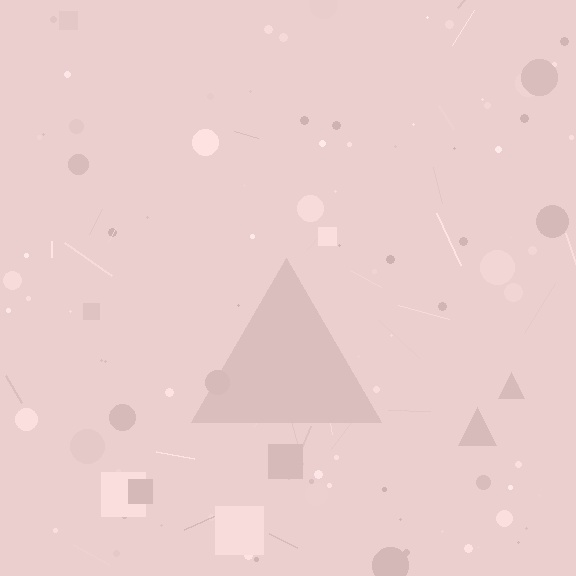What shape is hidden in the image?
A triangle is hidden in the image.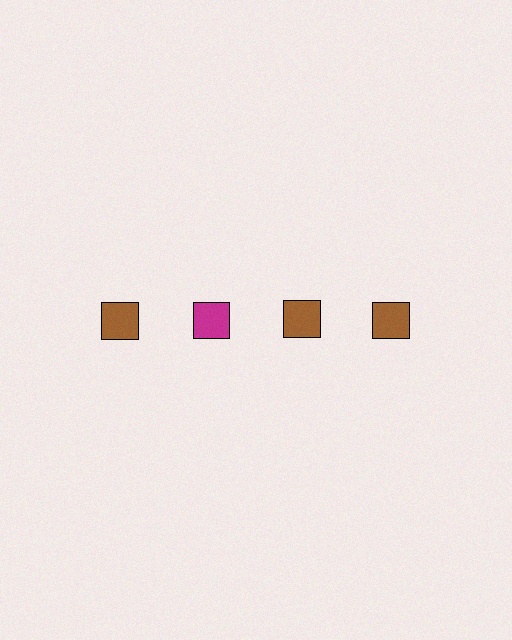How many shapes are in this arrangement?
There are 4 shapes arranged in a grid pattern.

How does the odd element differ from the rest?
It has a different color: magenta instead of brown.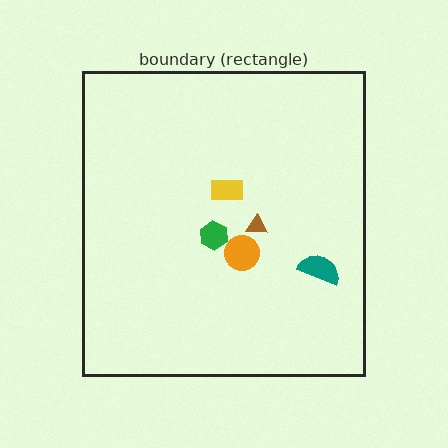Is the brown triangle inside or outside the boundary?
Inside.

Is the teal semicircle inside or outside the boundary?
Inside.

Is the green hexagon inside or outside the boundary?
Inside.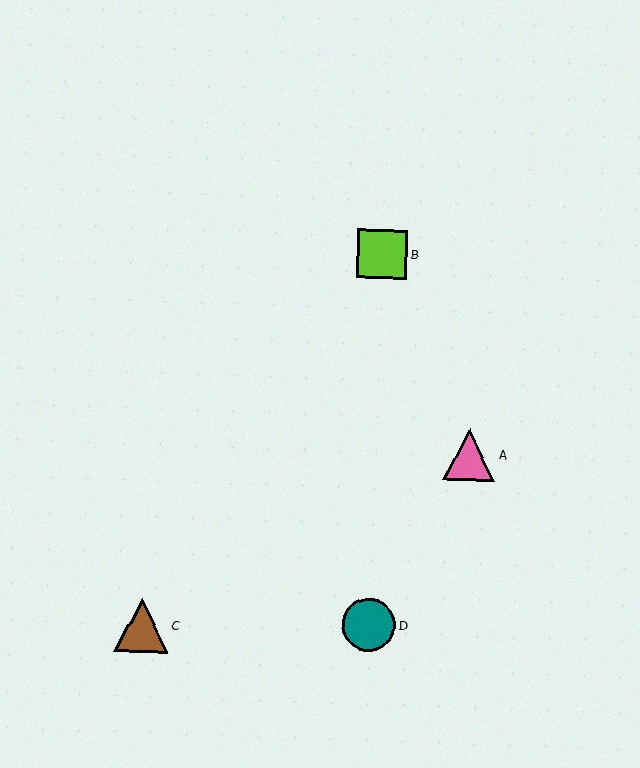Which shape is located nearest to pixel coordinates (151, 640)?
The brown triangle (labeled C) at (142, 625) is nearest to that location.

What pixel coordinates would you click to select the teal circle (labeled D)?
Click at (369, 625) to select the teal circle D.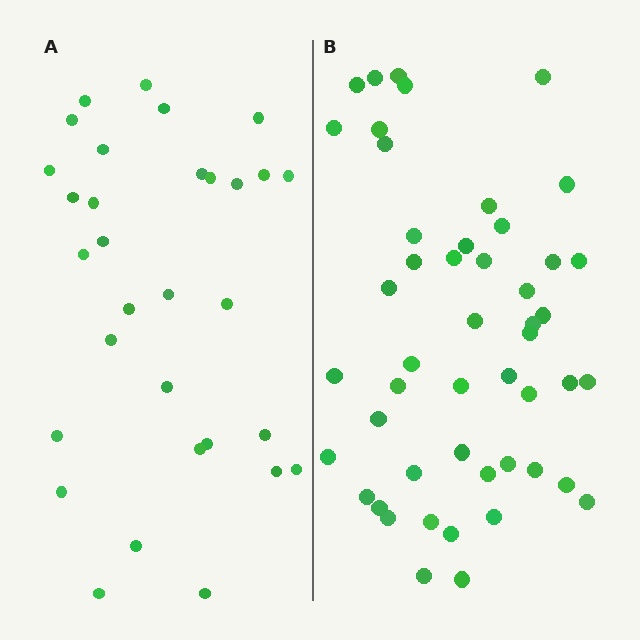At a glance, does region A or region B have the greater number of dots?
Region B (the right region) has more dots.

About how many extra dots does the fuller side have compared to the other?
Region B has approximately 20 more dots than region A.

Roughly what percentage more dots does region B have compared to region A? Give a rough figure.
About 60% more.